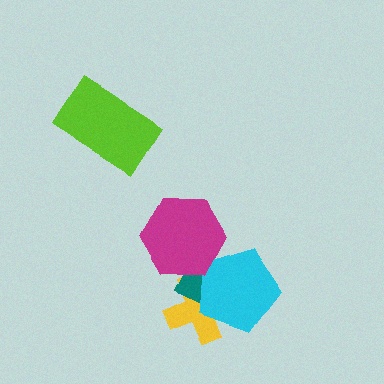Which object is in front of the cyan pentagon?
The magenta hexagon is in front of the cyan pentagon.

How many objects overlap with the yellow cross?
2 objects overlap with the yellow cross.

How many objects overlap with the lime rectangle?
0 objects overlap with the lime rectangle.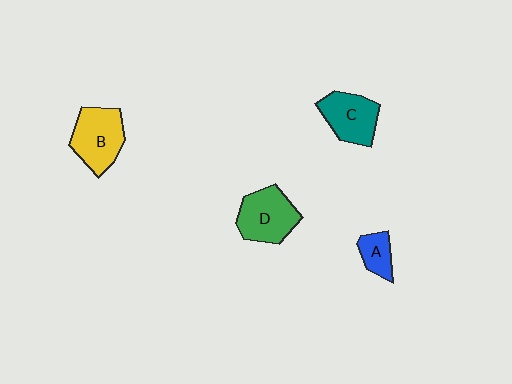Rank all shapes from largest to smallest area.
From largest to smallest: B (yellow), D (green), C (teal), A (blue).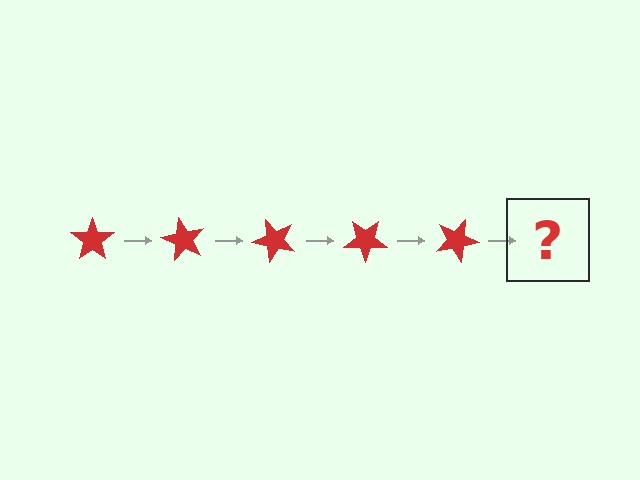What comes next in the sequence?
The next element should be a red star rotated 300 degrees.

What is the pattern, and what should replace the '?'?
The pattern is that the star rotates 60 degrees each step. The '?' should be a red star rotated 300 degrees.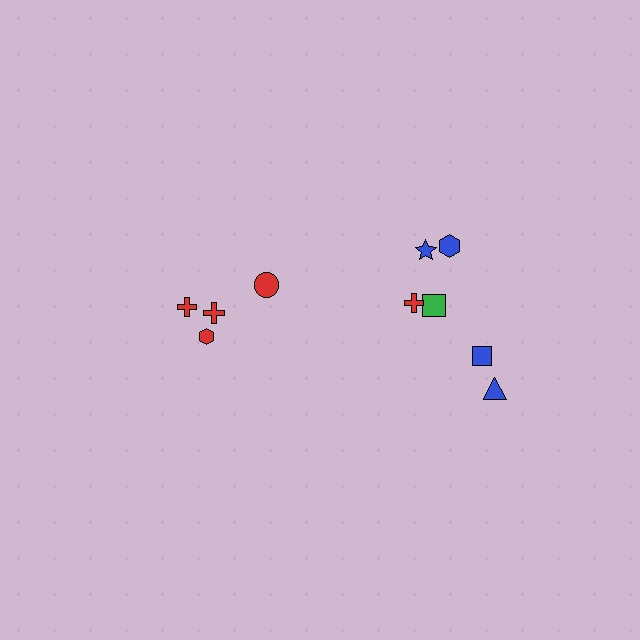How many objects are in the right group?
There are 6 objects.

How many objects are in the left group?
There are 4 objects.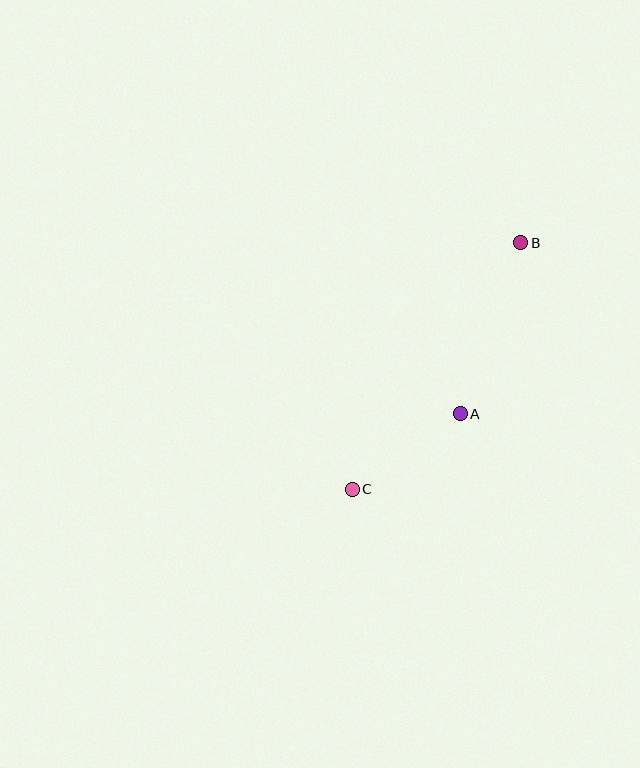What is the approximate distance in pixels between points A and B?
The distance between A and B is approximately 181 pixels.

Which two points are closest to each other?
Points A and C are closest to each other.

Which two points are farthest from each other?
Points B and C are farthest from each other.